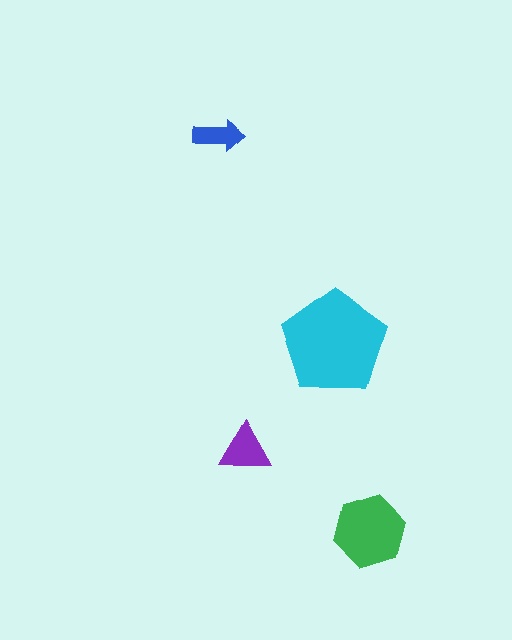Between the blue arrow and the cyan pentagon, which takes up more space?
The cyan pentagon.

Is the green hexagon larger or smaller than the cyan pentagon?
Smaller.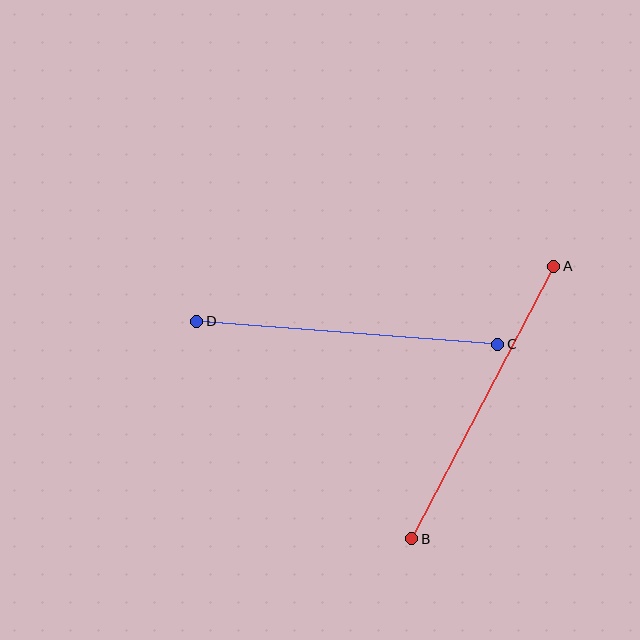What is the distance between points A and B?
The distance is approximately 307 pixels.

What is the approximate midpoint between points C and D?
The midpoint is at approximately (347, 333) pixels.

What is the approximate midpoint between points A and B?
The midpoint is at approximately (483, 402) pixels.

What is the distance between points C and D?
The distance is approximately 302 pixels.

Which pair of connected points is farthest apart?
Points A and B are farthest apart.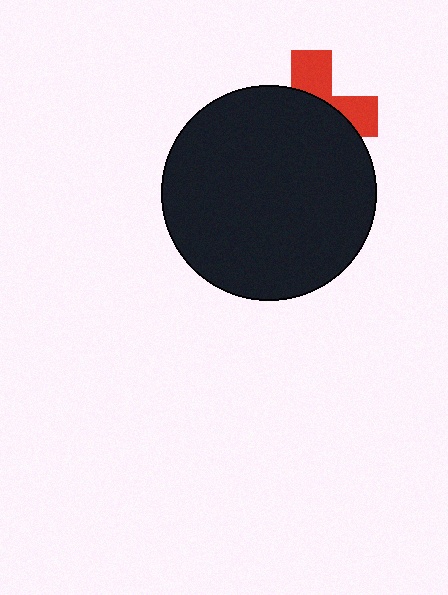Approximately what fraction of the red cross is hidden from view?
Roughly 66% of the red cross is hidden behind the black circle.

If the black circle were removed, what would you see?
You would see the complete red cross.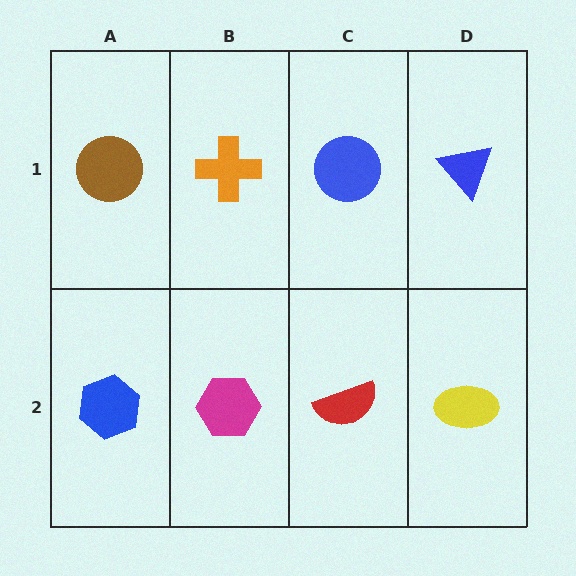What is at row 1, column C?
A blue circle.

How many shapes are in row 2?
4 shapes.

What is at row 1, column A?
A brown circle.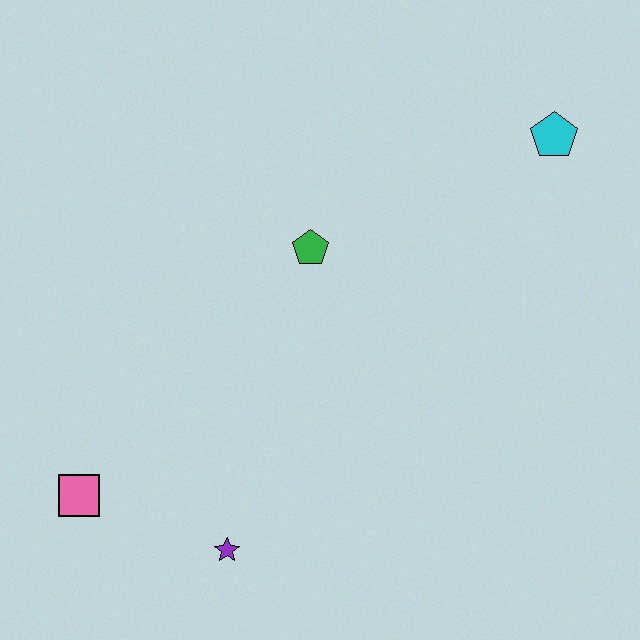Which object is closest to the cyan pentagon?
The green pentagon is closest to the cyan pentagon.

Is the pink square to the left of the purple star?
Yes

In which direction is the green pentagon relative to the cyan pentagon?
The green pentagon is to the left of the cyan pentagon.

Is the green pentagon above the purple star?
Yes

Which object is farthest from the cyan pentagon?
The pink square is farthest from the cyan pentagon.